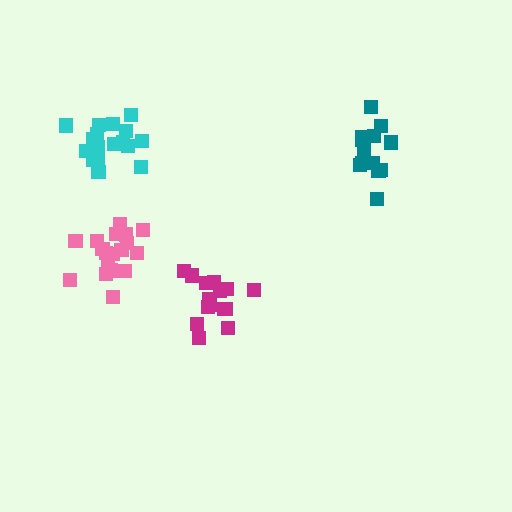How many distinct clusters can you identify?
There are 4 distinct clusters.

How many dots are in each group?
Group 1: 15 dots, Group 2: 15 dots, Group 3: 17 dots, Group 4: 18 dots (65 total).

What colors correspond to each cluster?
The clusters are colored: teal, magenta, cyan, pink.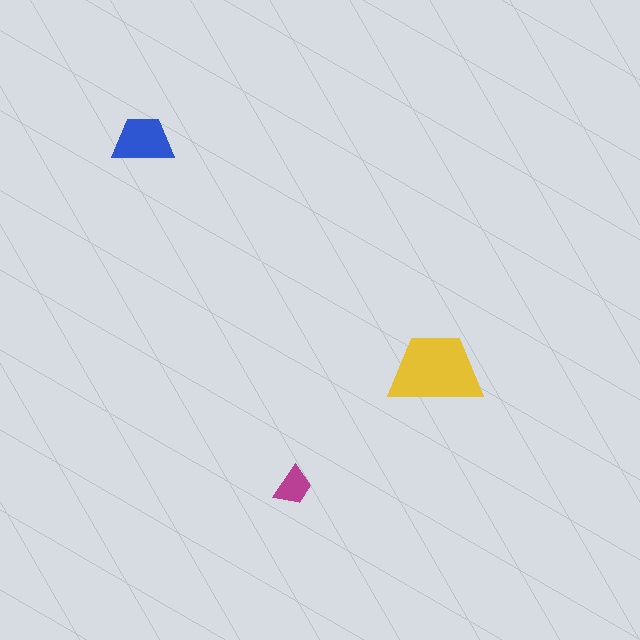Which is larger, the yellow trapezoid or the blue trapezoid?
The yellow one.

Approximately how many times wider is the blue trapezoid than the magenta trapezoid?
About 1.5 times wider.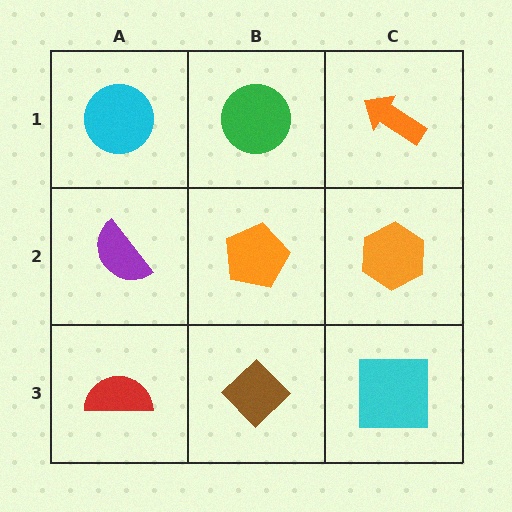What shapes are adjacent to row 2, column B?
A green circle (row 1, column B), a brown diamond (row 3, column B), a purple semicircle (row 2, column A), an orange hexagon (row 2, column C).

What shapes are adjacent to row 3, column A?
A purple semicircle (row 2, column A), a brown diamond (row 3, column B).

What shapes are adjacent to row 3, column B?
An orange pentagon (row 2, column B), a red semicircle (row 3, column A), a cyan square (row 3, column C).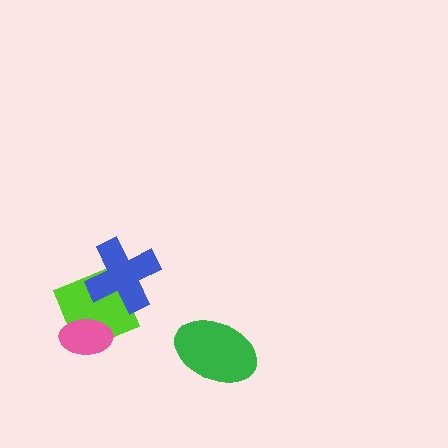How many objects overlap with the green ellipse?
0 objects overlap with the green ellipse.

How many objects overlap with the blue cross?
1 object overlaps with the blue cross.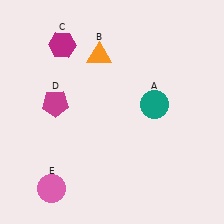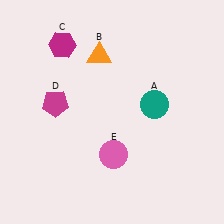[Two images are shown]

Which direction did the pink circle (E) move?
The pink circle (E) moved right.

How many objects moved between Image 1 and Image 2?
1 object moved between the two images.